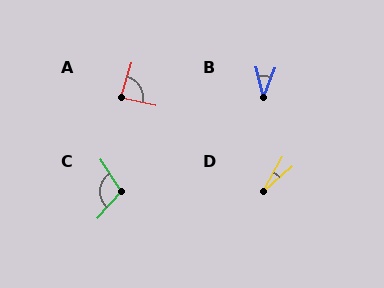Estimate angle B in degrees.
Approximately 35 degrees.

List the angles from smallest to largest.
D (19°), B (35°), A (86°), C (105°).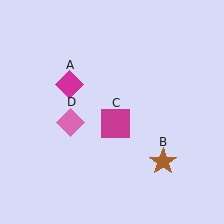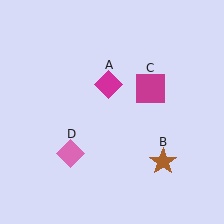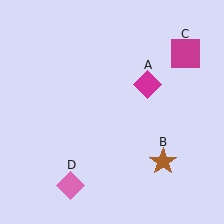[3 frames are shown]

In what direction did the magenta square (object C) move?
The magenta square (object C) moved up and to the right.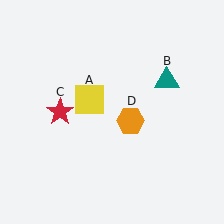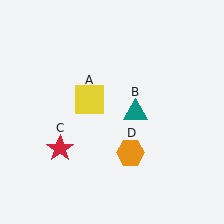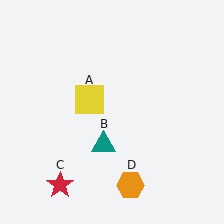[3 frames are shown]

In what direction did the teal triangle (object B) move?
The teal triangle (object B) moved down and to the left.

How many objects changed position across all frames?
3 objects changed position: teal triangle (object B), red star (object C), orange hexagon (object D).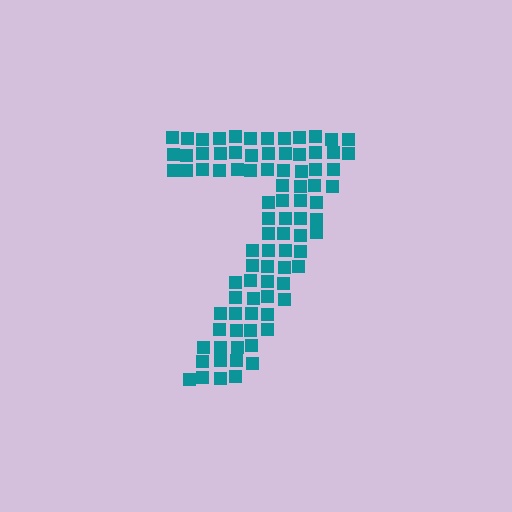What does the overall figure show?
The overall figure shows the digit 7.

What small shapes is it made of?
It is made of small squares.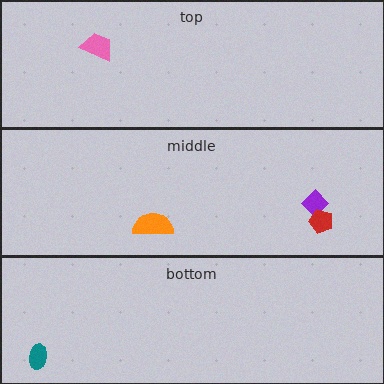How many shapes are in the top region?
1.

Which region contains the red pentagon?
The middle region.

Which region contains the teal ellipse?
The bottom region.